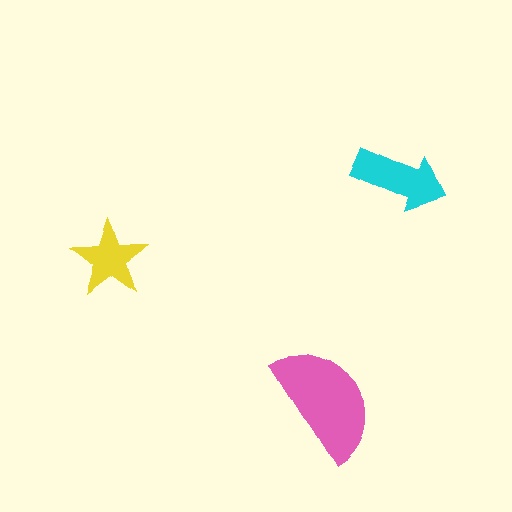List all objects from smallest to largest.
The yellow star, the cyan arrow, the pink semicircle.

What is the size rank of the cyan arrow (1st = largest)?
2nd.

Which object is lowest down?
The pink semicircle is bottommost.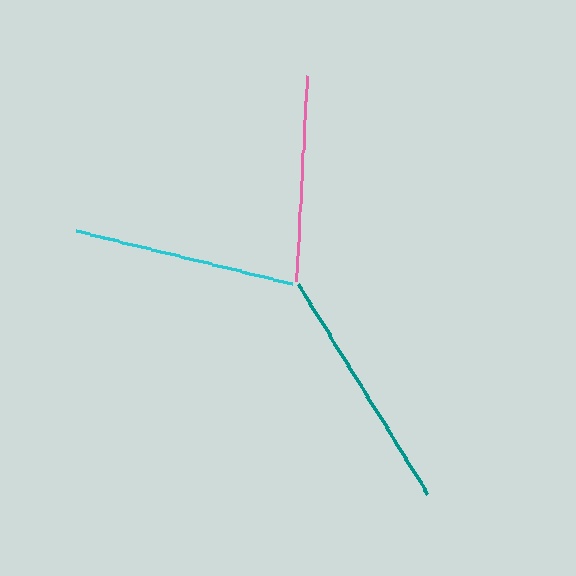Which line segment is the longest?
The teal line is the longest at approximately 246 pixels.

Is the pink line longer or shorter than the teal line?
The teal line is longer than the pink line.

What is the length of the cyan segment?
The cyan segment is approximately 223 pixels long.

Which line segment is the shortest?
The pink line is the shortest at approximately 206 pixels.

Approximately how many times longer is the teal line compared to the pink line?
The teal line is approximately 1.2 times the length of the pink line.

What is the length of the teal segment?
The teal segment is approximately 246 pixels long.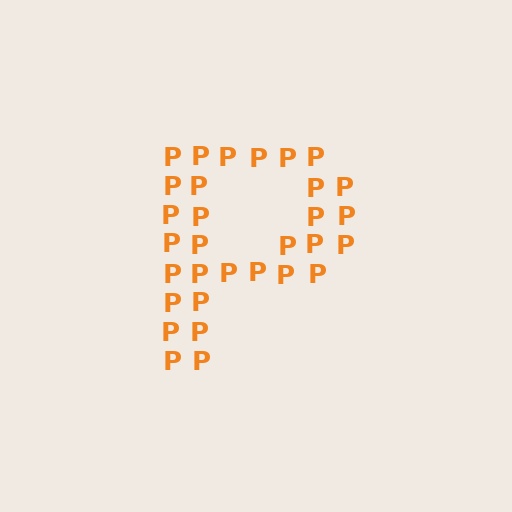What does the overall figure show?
The overall figure shows the letter P.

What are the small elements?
The small elements are letter P's.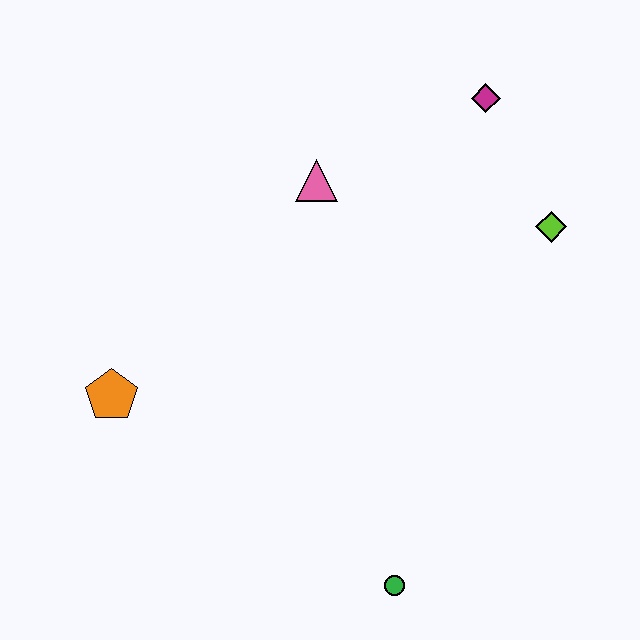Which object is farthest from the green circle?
The magenta diamond is farthest from the green circle.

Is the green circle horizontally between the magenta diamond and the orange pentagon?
Yes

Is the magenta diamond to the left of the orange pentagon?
No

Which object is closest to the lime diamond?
The magenta diamond is closest to the lime diamond.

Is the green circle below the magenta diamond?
Yes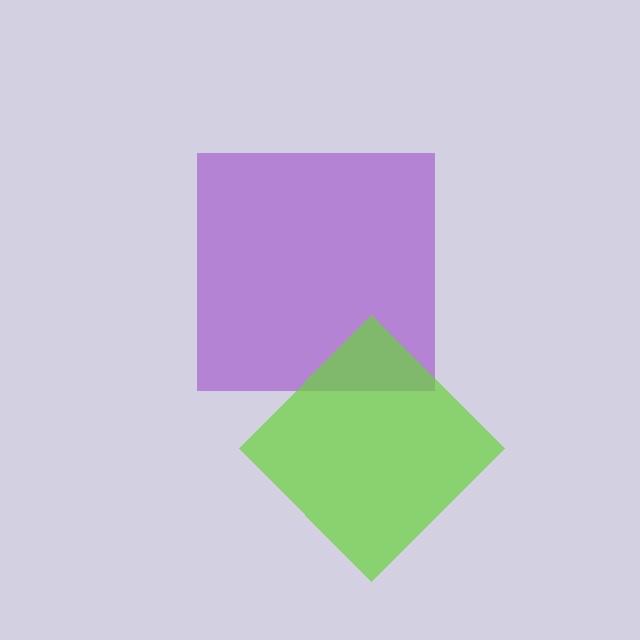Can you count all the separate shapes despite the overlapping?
Yes, there are 2 separate shapes.